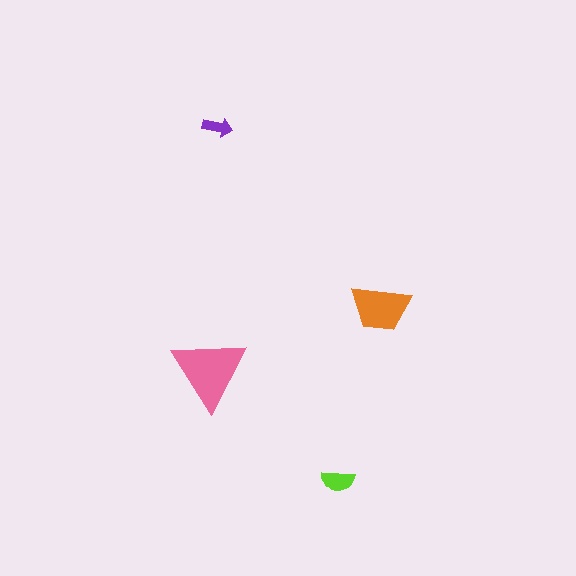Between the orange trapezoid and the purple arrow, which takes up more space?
The orange trapezoid.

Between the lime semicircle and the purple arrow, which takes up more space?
The lime semicircle.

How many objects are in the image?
There are 4 objects in the image.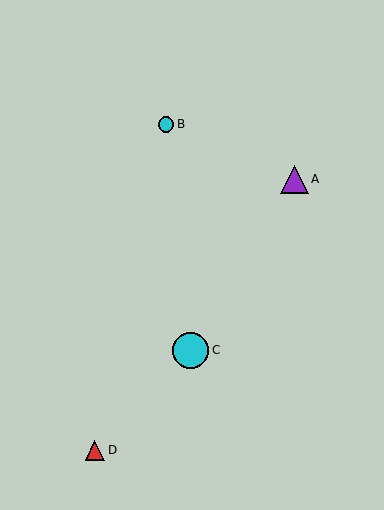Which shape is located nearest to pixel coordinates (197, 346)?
The cyan circle (labeled C) at (190, 350) is nearest to that location.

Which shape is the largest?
The cyan circle (labeled C) is the largest.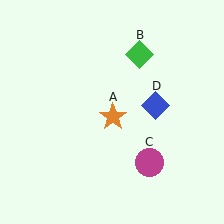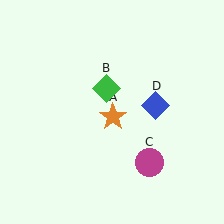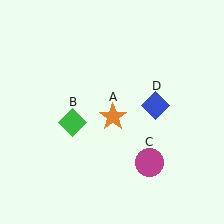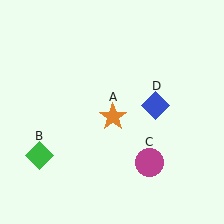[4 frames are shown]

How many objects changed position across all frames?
1 object changed position: green diamond (object B).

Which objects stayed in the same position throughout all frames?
Orange star (object A) and magenta circle (object C) and blue diamond (object D) remained stationary.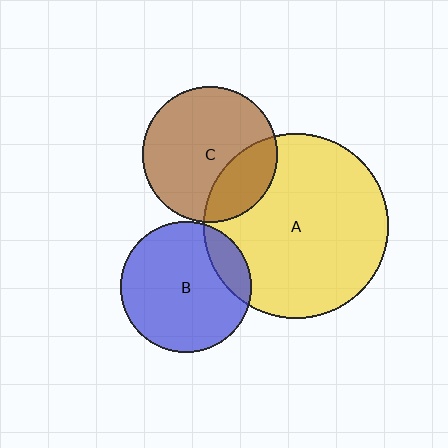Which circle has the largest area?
Circle A (yellow).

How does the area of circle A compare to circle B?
Approximately 2.0 times.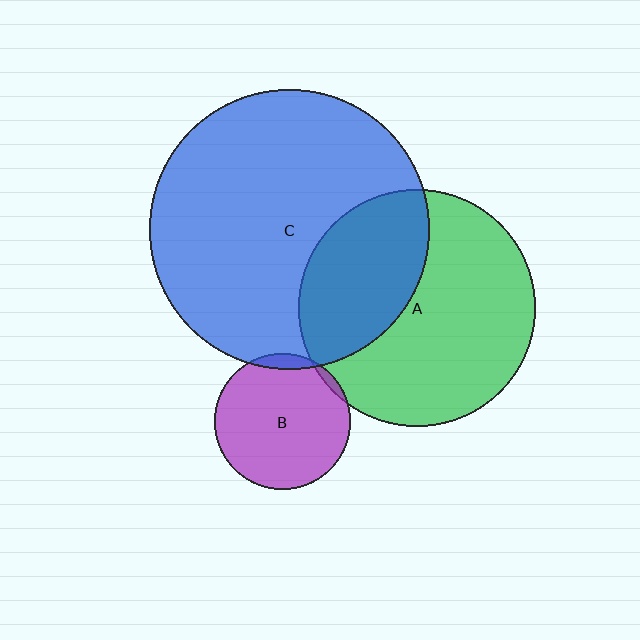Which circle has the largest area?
Circle C (blue).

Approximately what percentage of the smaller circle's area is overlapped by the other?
Approximately 5%.